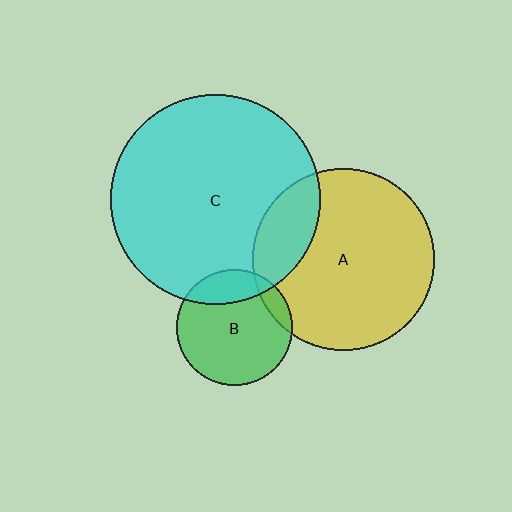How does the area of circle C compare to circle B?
Approximately 3.3 times.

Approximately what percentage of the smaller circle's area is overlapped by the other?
Approximately 10%.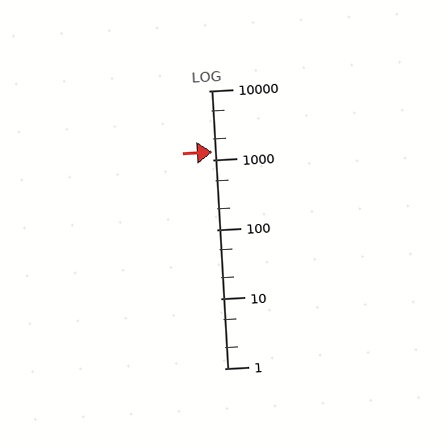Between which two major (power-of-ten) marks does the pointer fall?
The pointer is between 1000 and 10000.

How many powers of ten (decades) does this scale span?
The scale spans 4 decades, from 1 to 10000.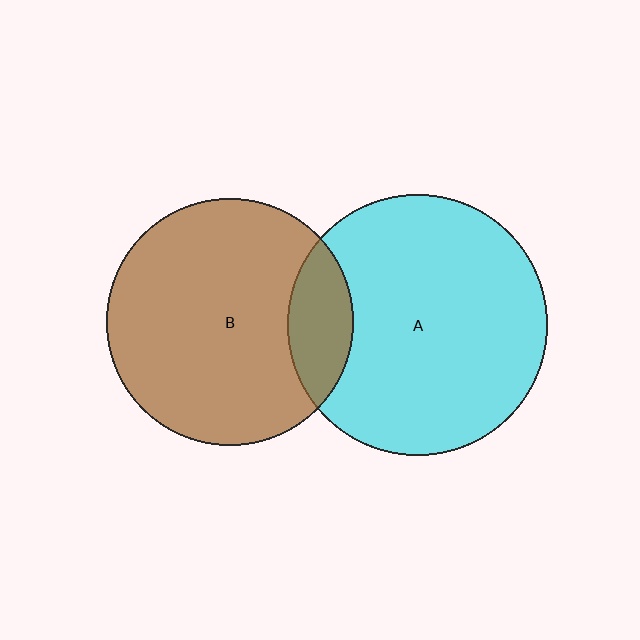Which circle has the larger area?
Circle A (cyan).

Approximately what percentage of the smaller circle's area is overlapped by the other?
Approximately 15%.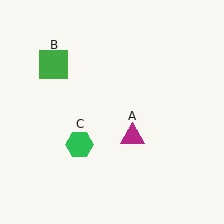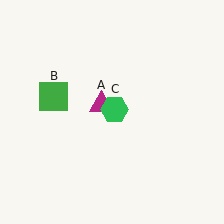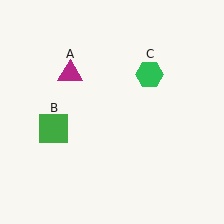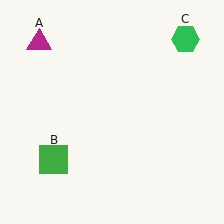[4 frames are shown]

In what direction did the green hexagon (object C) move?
The green hexagon (object C) moved up and to the right.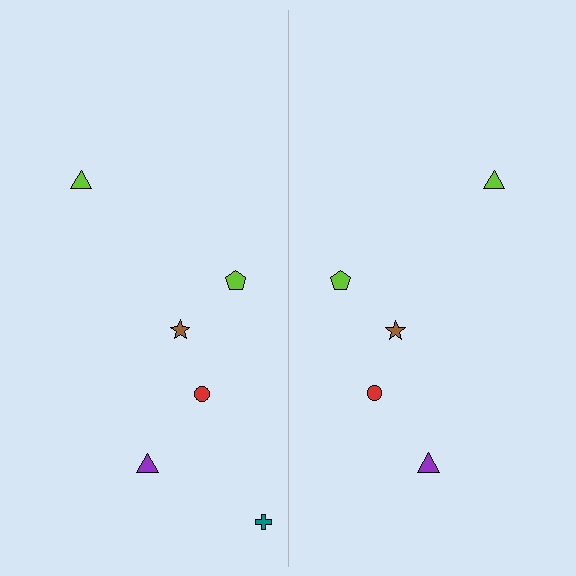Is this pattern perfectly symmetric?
No, the pattern is not perfectly symmetric. A teal cross is missing from the right side.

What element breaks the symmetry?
A teal cross is missing from the right side.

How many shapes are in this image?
There are 11 shapes in this image.